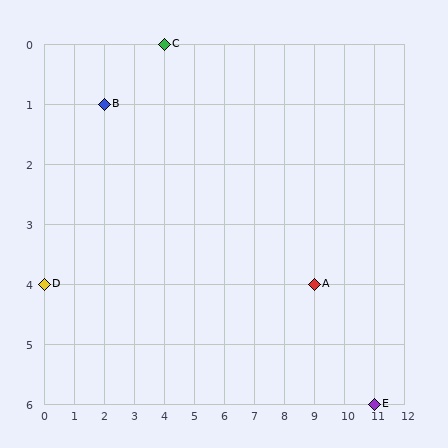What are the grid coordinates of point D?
Point D is at grid coordinates (0, 4).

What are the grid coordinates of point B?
Point B is at grid coordinates (2, 1).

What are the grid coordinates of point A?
Point A is at grid coordinates (9, 4).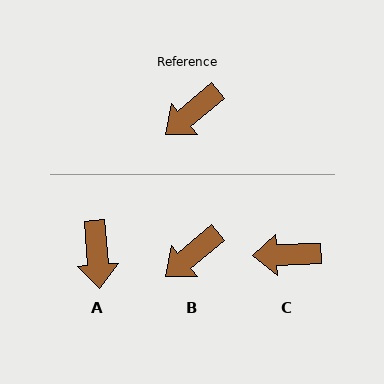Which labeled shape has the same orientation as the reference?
B.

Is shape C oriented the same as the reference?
No, it is off by about 38 degrees.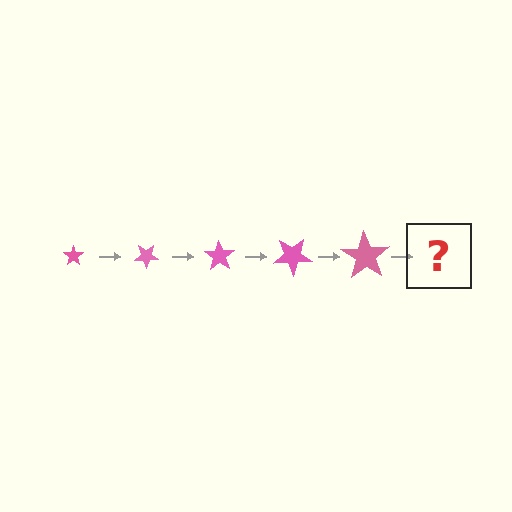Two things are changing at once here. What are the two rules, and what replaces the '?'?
The two rules are that the star grows larger each step and it rotates 35 degrees each step. The '?' should be a star, larger than the previous one and rotated 175 degrees from the start.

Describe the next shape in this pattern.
It should be a star, larger than the previous one and rotated 175 degrees from the start.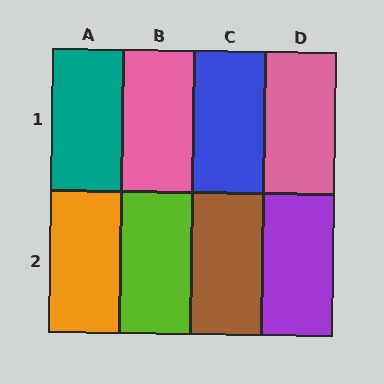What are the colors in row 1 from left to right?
Teal, pink, blue, pink.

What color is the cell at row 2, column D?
Purple.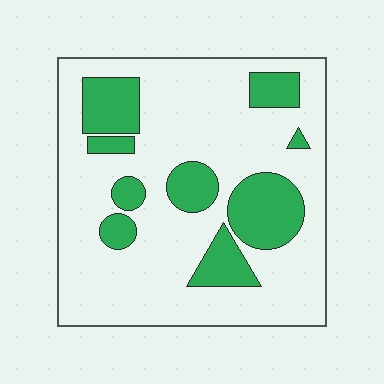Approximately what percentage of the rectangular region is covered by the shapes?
Approximately 25%.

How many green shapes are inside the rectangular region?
9.